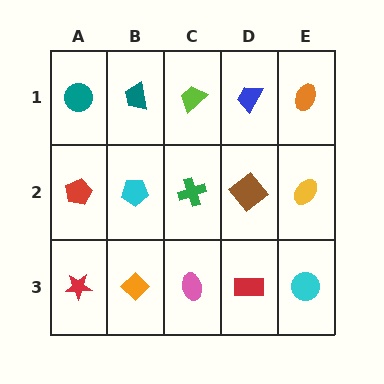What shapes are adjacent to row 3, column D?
A brown diamond (row 2, column D), a pink ellipse (row 3, column C), a cyan circle (row 3, column E).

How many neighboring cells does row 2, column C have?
4.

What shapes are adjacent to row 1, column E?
A yellow ellipse (row 2, column E), a blue trapezoid (row 1, column D).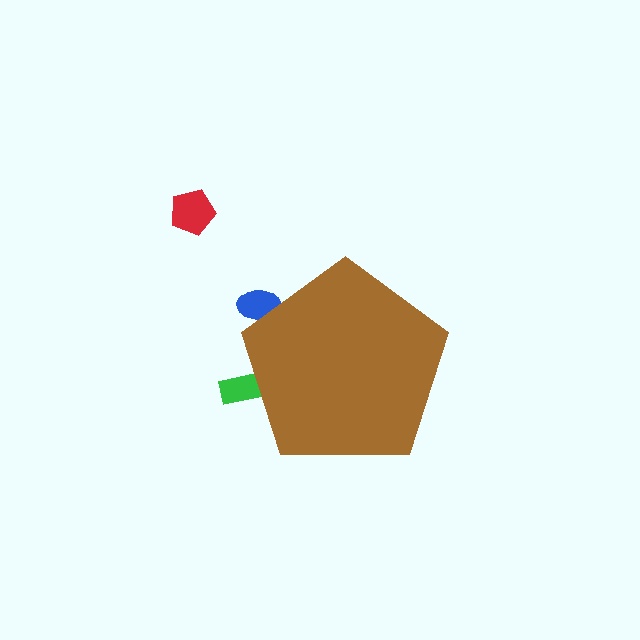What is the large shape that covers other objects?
A brown pentagon.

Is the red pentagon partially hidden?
No, the red pentagon is fully visible.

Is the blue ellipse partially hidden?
Yes, the blue ellipse is partially hidden behind the brown pentagon.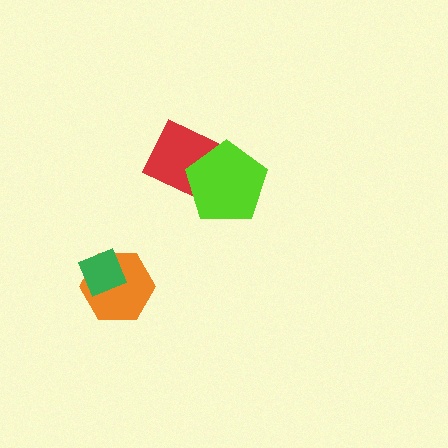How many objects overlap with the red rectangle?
1 object overlaps with the red rectangle.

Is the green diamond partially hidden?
No, no other shape covers it.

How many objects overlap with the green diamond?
1 object overlaps with the green diamond.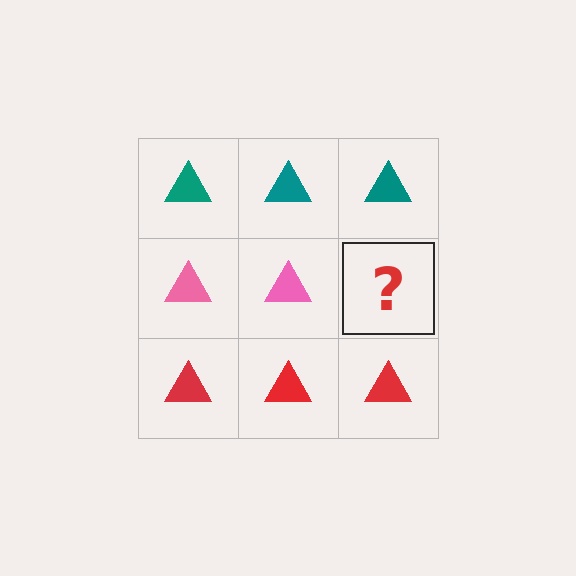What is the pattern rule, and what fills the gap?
The rule is that each row has a consistent color. The gap should be filled with a pink triangle.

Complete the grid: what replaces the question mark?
The question mark should be replaced with a pink triangle.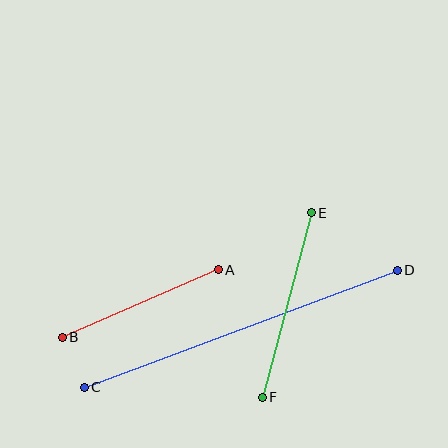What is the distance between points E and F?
The distance is approximately 191 pixels.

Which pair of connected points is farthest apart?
Points C and D are farthest apart.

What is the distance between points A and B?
The distance is approximately 170 pixels.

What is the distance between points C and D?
The distance is approximately 334 pixels.